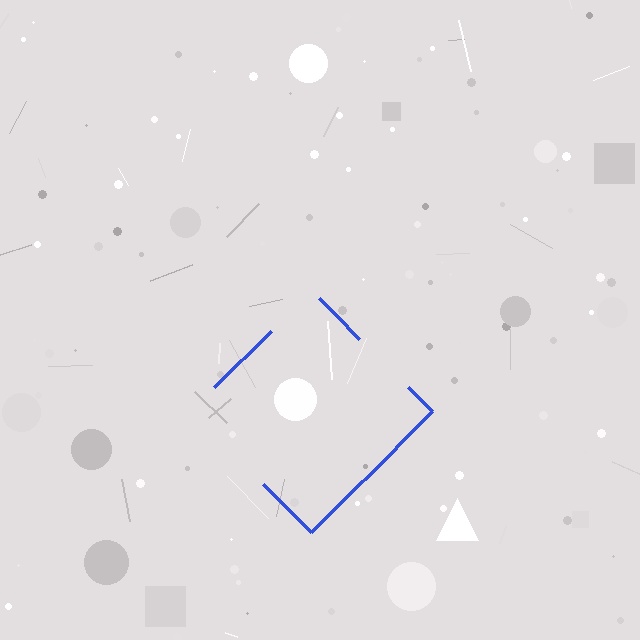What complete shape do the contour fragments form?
The contour fragments form a diamond.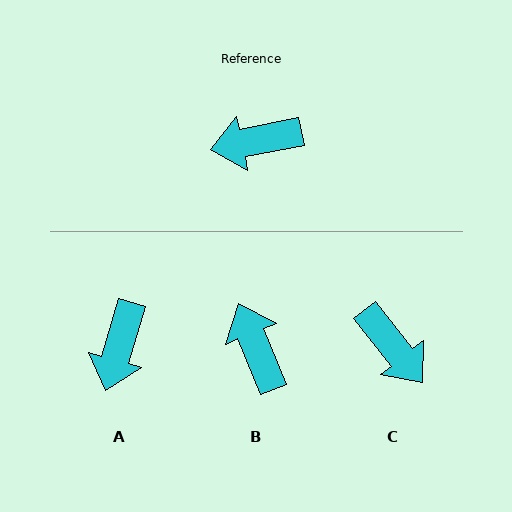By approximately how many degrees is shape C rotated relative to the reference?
Approximately 117 degrees counter-clockwise.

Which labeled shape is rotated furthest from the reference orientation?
C, about 117 degrees away.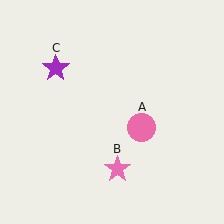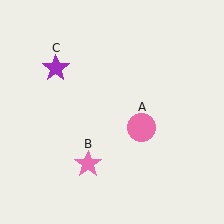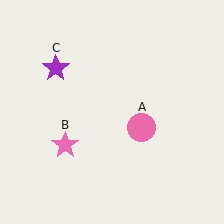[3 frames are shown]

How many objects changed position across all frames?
1 object changed position: pink star (object B).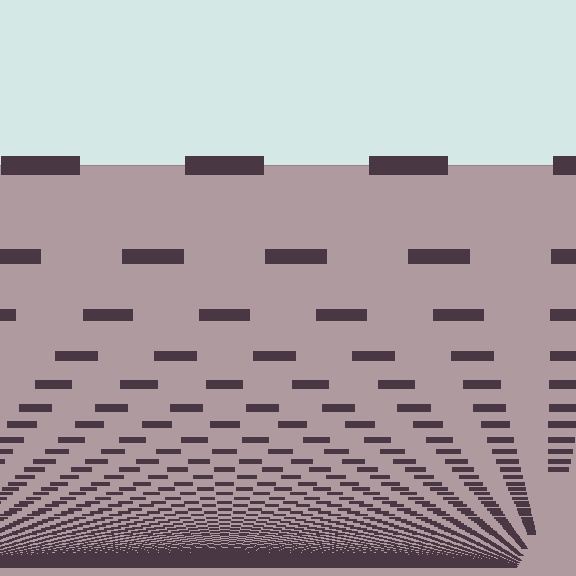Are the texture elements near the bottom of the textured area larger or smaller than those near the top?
Smaller. The gradient is inverted — elements near the bottom are smaller and denser.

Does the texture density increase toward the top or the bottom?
Density increases toward the bottom.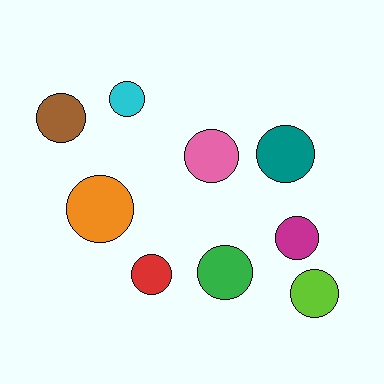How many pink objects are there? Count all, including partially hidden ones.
There is 1 pink object.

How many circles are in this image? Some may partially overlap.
There are 9 circles.